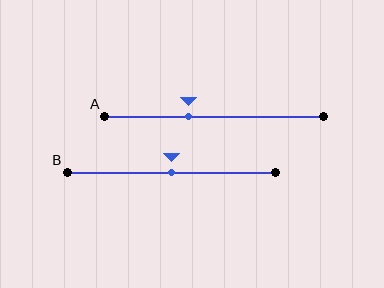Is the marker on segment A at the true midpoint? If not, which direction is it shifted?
No, the marker on segment A is shifted to the left by about 12% of the segment length.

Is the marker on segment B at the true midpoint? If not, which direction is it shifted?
Yes, the marker on segment B is at the true midpoint.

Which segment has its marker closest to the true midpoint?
Segment B has its marker closest to the true midpoint.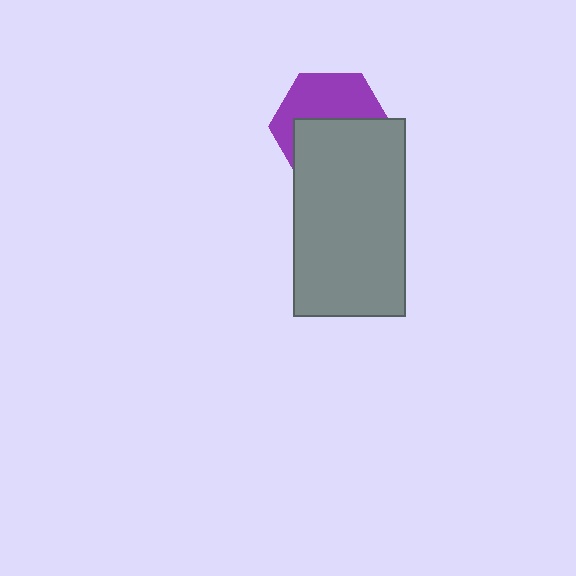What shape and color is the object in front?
The object in front is a gray rectangle.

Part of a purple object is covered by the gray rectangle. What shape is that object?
It is a hexagon.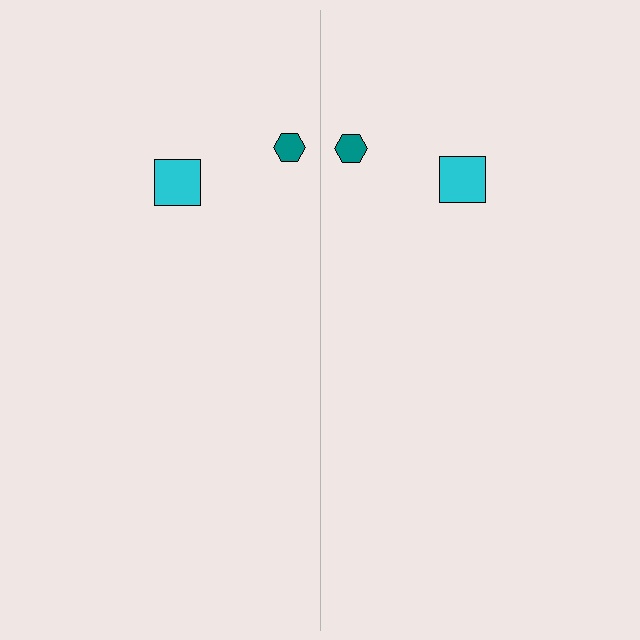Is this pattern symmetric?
Yes, this pattern has bilateral (reflection) symmetry.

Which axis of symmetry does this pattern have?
The pattern has a vertical axis of symmetry running through the center of the image.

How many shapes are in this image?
There are 4 shapes in this image.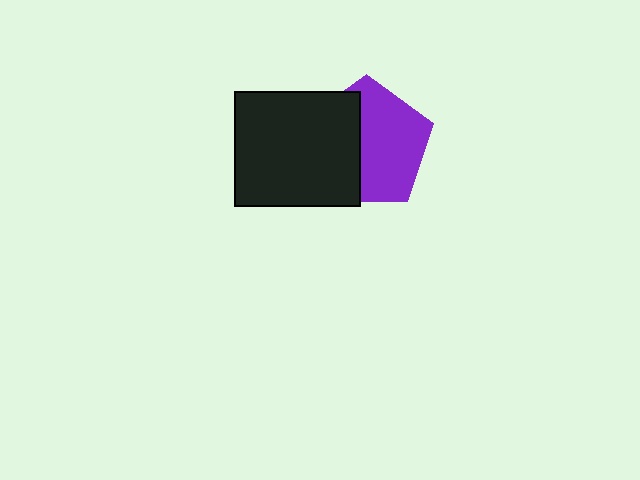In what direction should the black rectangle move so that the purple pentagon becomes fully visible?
The black rectangle should move left. That is the shortest direction to clear the overlap and leave the purple pentagon fully visible.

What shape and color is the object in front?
The object in front is a black rectangle.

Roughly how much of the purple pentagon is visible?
About half of it is visible (roughly 56%).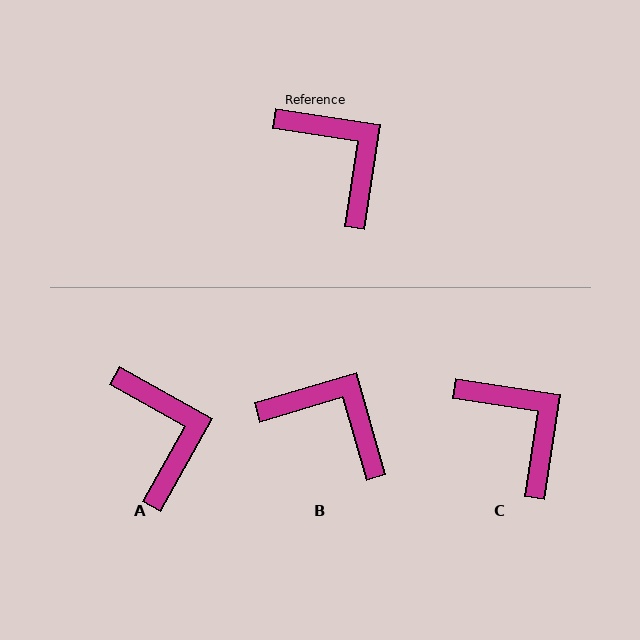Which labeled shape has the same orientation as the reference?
C.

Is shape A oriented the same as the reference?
No, it is off by about 21 degrees.